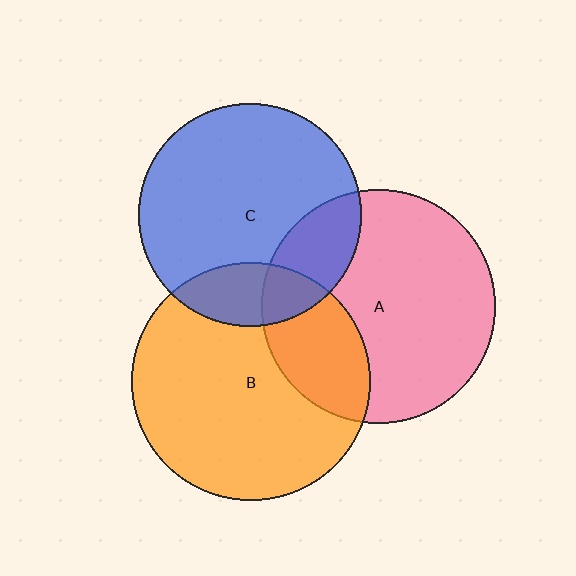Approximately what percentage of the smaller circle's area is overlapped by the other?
Approximately 20%.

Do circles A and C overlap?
Yes.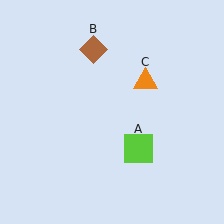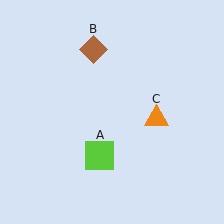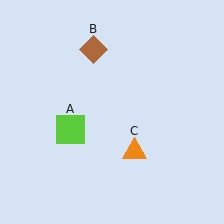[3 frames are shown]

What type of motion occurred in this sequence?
The lime square (object A), orange triangle (object C) rotated clockwise around the center of the scene.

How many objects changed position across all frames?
2 objects changed position: lime square (object A), orange triangle (object C).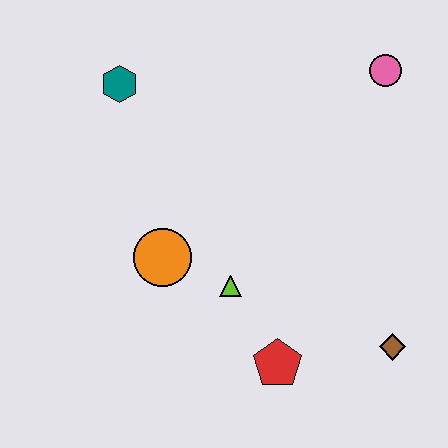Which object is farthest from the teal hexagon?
The brown diamond is farthest from the teal hexagon.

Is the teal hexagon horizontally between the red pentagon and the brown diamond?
No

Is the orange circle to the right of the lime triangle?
No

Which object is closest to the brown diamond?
The red pentagon is closest to the brown diamond.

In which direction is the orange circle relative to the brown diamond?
The orange circle is to the left of the brown diamond.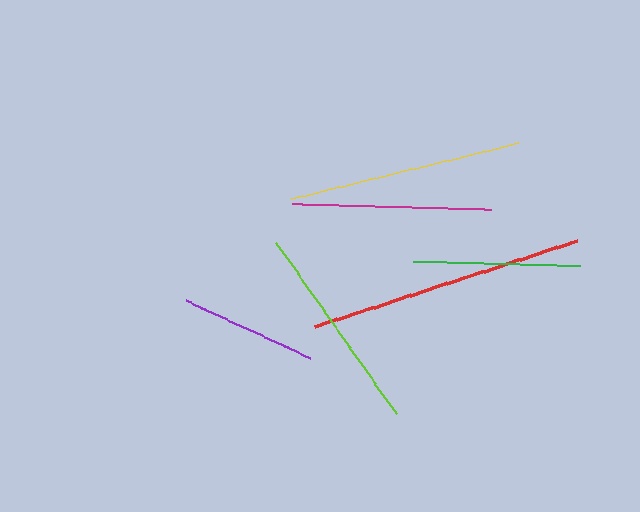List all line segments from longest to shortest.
From longest to shortest: red, yellow, lime, magenta, green, purple.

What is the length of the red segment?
The red segment is approximately 276 pixels long.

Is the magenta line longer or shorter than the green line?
The magenta line is longer than the green line.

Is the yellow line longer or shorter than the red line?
The red line is longer than the yellow line.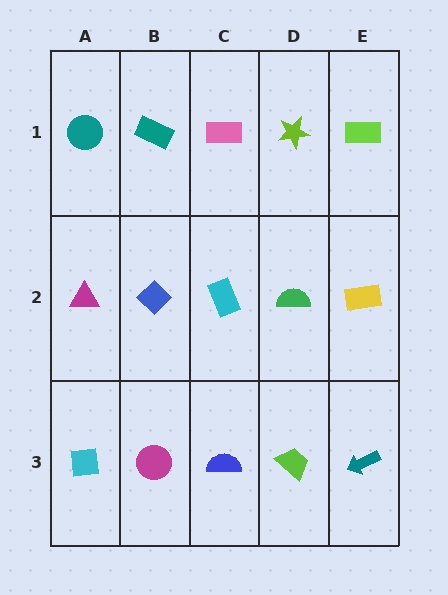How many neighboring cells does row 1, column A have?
2.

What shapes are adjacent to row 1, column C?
A cyan rectangle (row 2, column C), a teal rectangle (row 1, column B), a lime star (row 1, column D).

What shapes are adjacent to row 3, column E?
A yellow rectangle (row 2, column E), a lime trapezoid (row 3, column D).